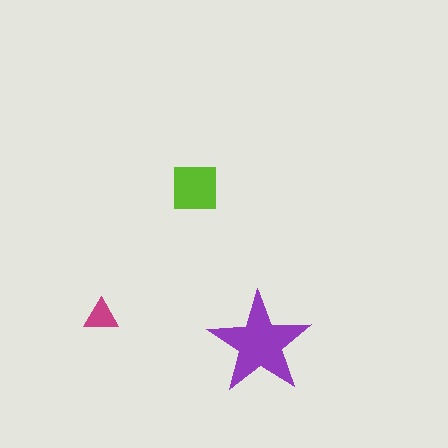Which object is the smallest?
The magenta triangle.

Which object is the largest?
The purple star.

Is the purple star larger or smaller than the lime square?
Larger.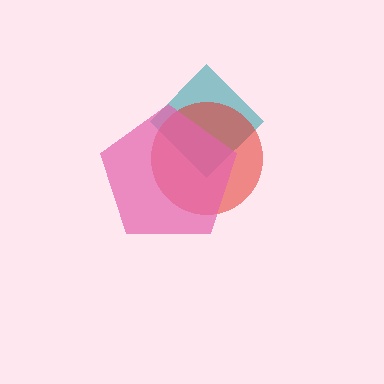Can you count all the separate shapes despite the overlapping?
Yes, there are 3 separate shapes.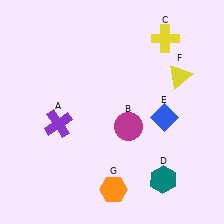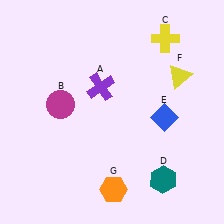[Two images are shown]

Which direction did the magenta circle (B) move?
The magenta circle (B) moved left.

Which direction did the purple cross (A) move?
The purple cross (A) moved right.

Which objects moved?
The objects that moved are: the purple cross (A), the magenta circle (B).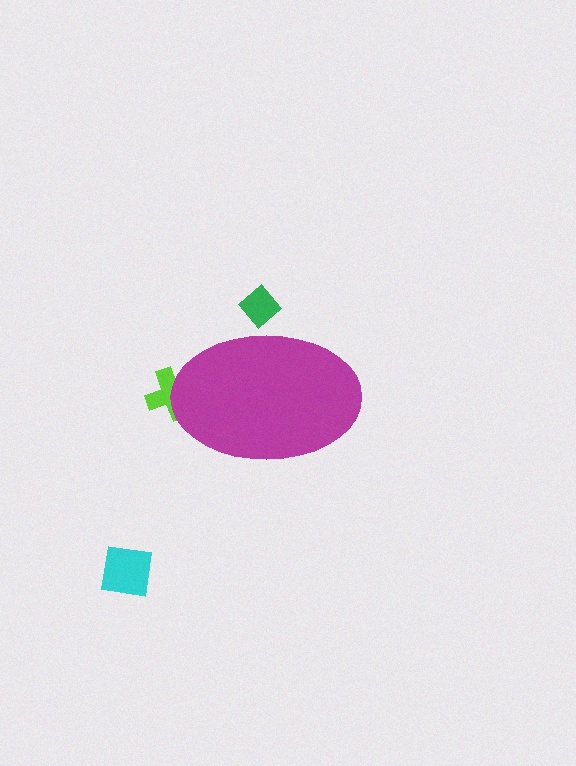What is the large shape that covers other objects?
A magenta ellipse.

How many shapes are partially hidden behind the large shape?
2 shapes are partially hidden.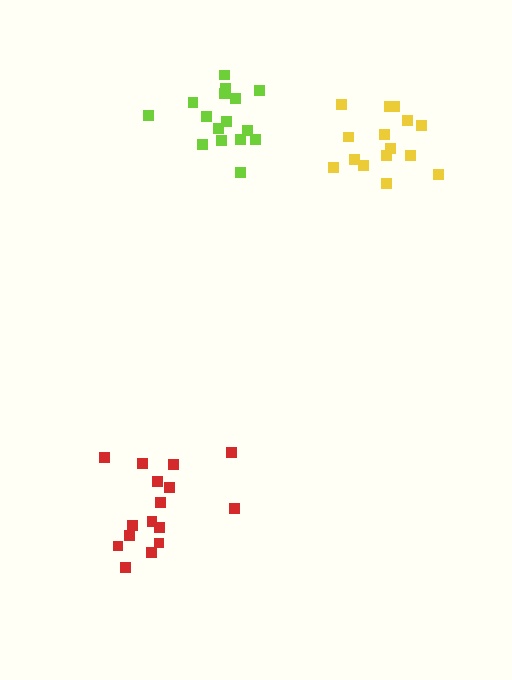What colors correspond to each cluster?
The clusters are colored: red, lime, yellow.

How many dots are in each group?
Group 1: 16 dots, Group 2: 16 dots, Group 3: 15 dots (47 total).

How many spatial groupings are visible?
There are 3 spatial groupings.